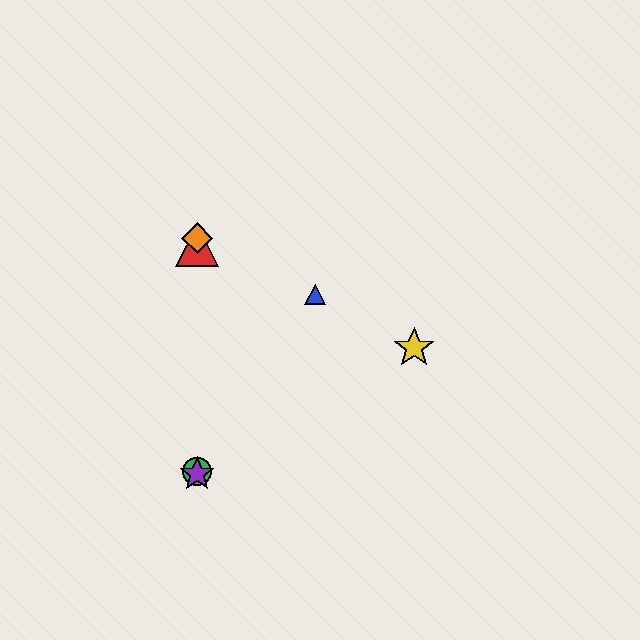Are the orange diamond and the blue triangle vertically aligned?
No, the orange diamond is at x≈197 and the blue triangle is at x≈315.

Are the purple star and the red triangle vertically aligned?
Yes, both are at x≈197.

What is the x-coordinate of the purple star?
The purple star is at x≈197.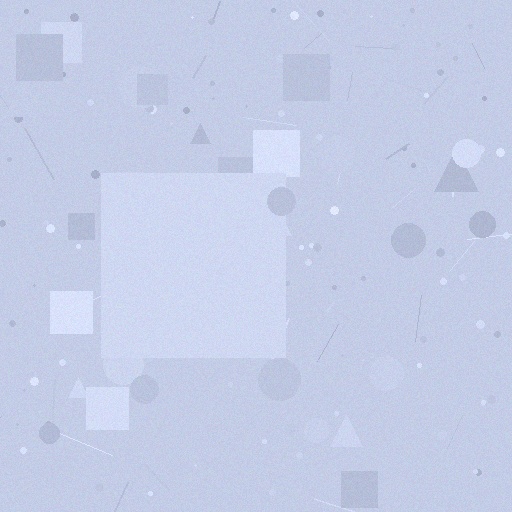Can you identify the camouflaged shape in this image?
The camouflaged shape is a square.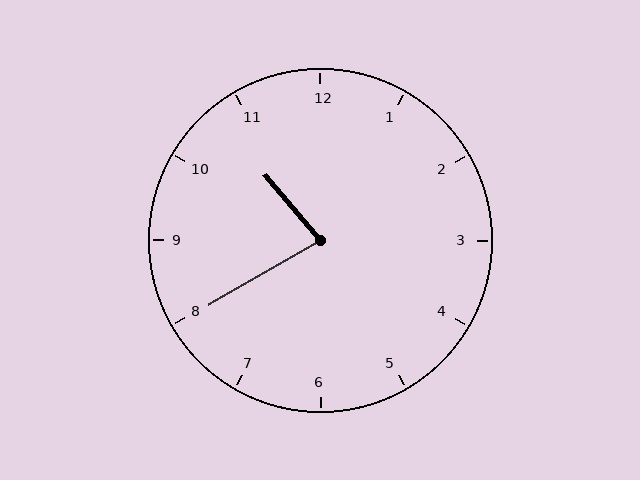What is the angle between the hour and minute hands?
Approximately 80 degrees.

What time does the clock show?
10:40.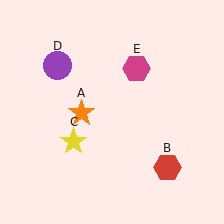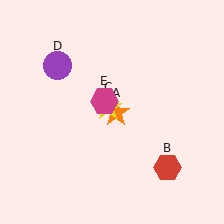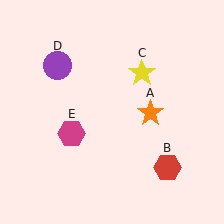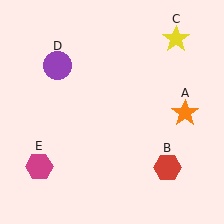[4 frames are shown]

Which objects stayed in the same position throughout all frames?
Red hexagon (object B) and purple circle (object D) remained stationary.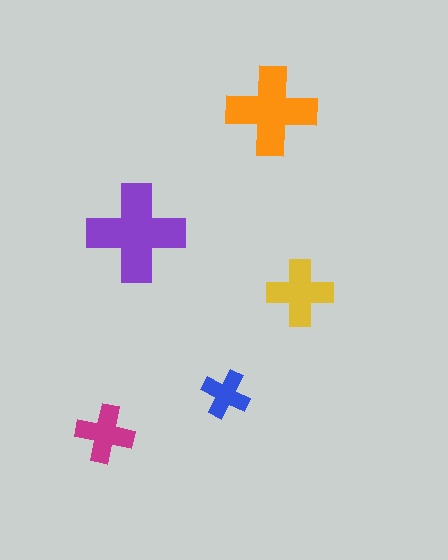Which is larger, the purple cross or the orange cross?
The purple one.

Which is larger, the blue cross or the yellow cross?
The yellow one.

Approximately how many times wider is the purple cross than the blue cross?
About 2 times wider.